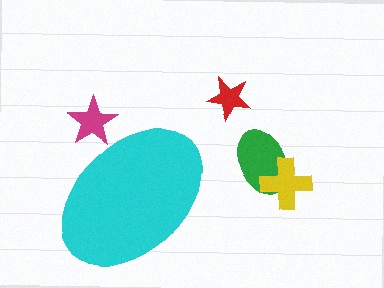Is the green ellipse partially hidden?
No, the green ellipse is fully visible.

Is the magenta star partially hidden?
Yes, the magenta star is partially hidden behind the cyan ellipse.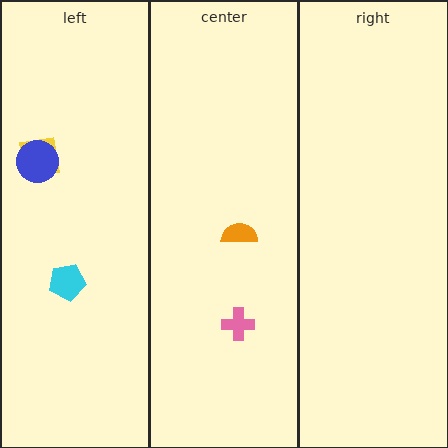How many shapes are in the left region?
3.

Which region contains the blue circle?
The left region.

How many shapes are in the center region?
2.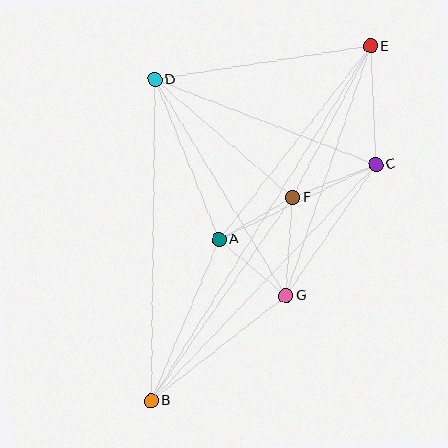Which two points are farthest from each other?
Points B and E are farthest from each other.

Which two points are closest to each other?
Points A and F are closest to each other.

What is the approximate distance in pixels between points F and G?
The distance between F and G is approximately 98 pixels.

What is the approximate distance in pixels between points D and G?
The distance between D and G is approximately 253 pixels.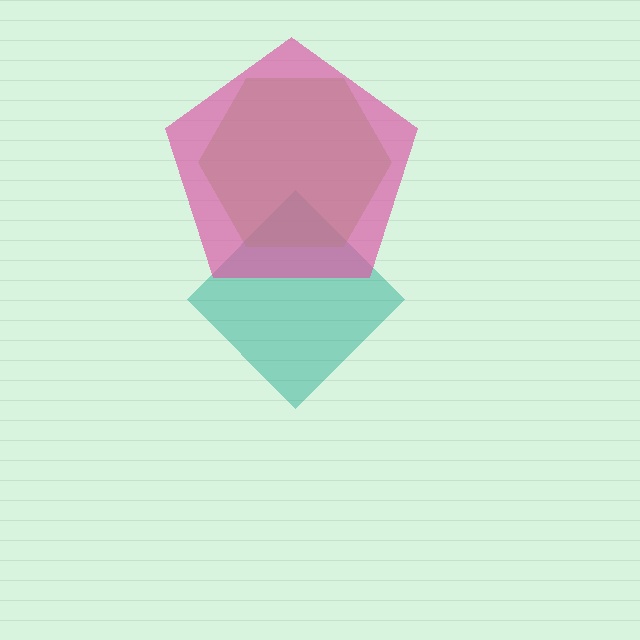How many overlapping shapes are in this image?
There are 3 overlapping shapes in the image.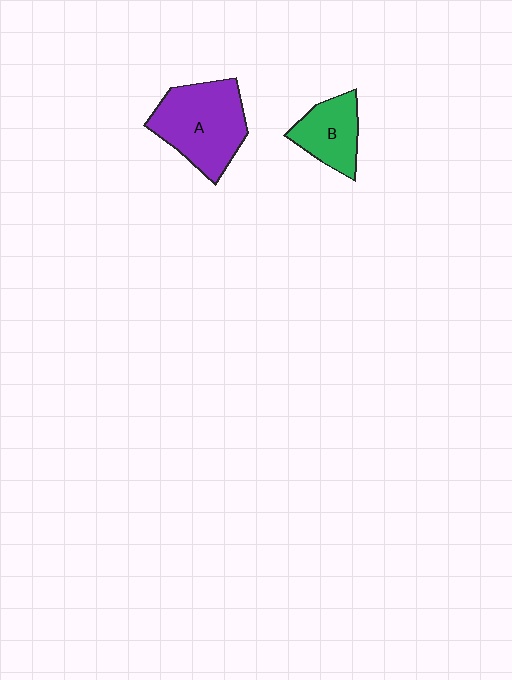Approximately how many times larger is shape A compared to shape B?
Approximately 1.7 times.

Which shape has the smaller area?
Shape B (green).